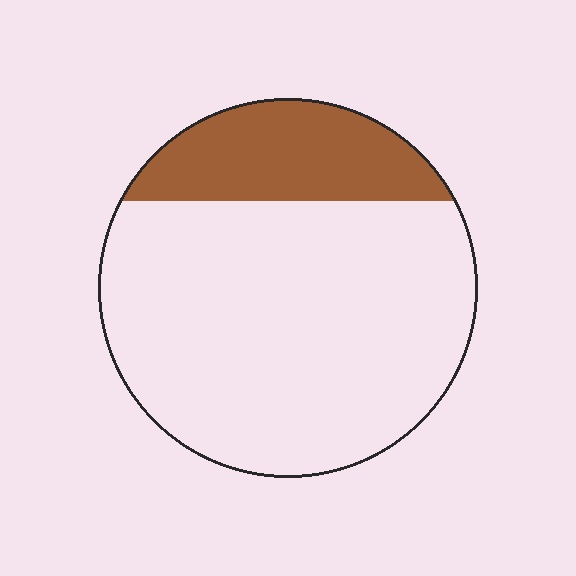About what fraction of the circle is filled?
About one fifth (1/5).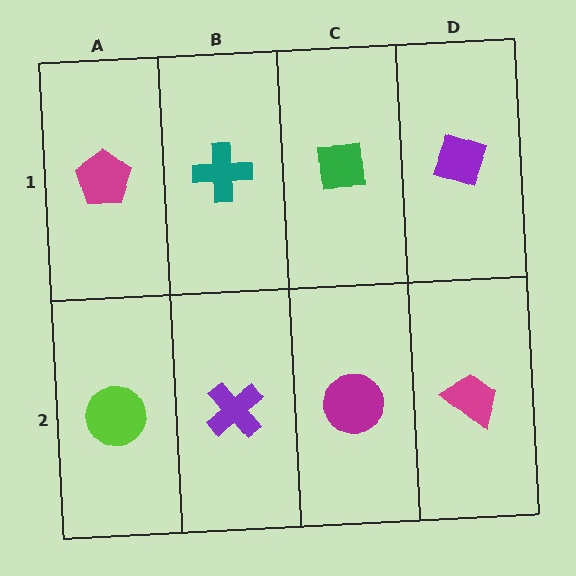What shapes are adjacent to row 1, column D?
A magenta trapezoid (row 2, column D), a green square (row 1, column C).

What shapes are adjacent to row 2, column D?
A purple diamond (row 1, column D), a magenta circle (row 2, column C).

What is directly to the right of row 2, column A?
A purple cross.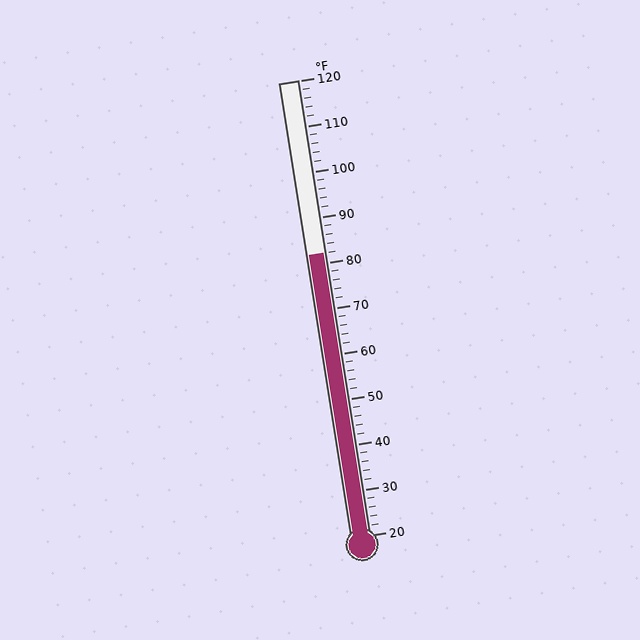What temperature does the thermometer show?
The thermometer shows approximately 82°F.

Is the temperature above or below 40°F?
The temperature is above 40°F.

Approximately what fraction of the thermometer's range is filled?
The thermometer is filled to approximately 60% of its range.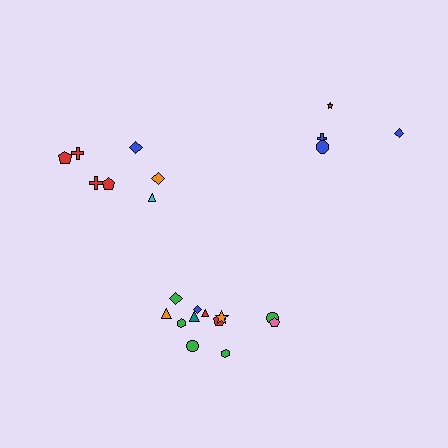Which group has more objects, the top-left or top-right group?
The top-left group.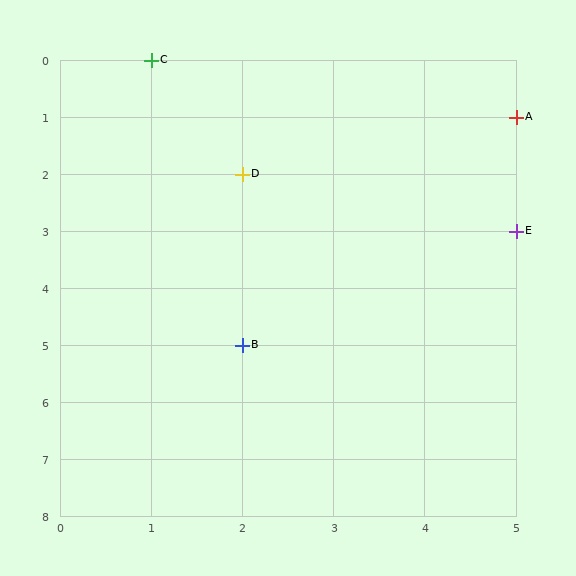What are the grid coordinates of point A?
Point A is at grid coordinates (5, 1).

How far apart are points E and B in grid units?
Points E and B are 3 columns and 2 rows apart (about 3.6 grid units diagonally).